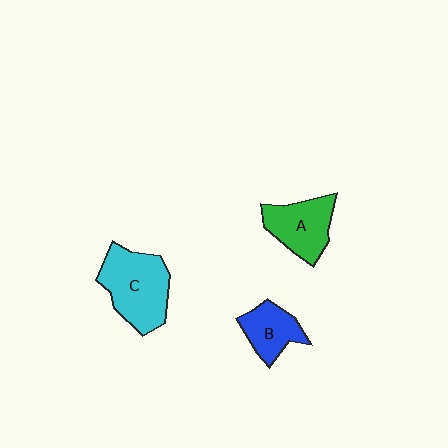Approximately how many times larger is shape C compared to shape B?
Approximately 1.8 times.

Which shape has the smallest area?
Shape B (blue).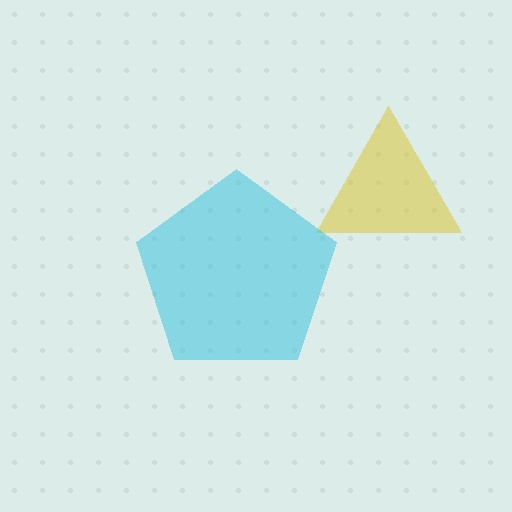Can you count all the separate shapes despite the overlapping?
Yes, there are 2 separate shapes.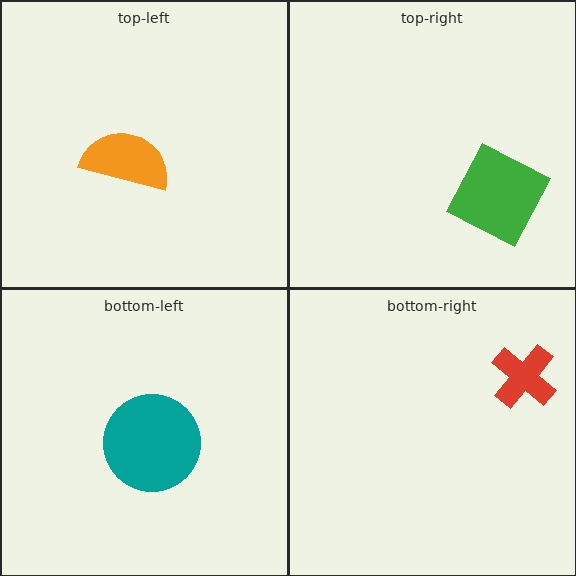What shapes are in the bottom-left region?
The teal circle.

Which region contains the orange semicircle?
The top-left region.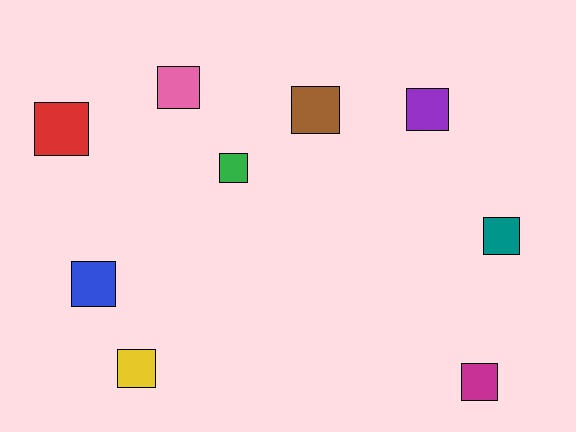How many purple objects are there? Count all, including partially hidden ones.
There is 1 purple object.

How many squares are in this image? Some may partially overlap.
There are 9 squares.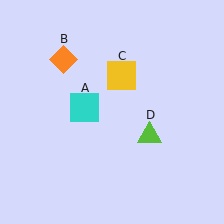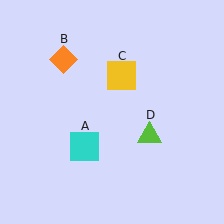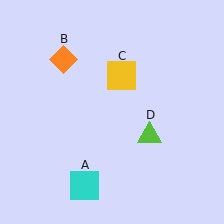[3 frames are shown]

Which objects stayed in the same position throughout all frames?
Orange diamond (object B) and yellow square (object C) and lime triangle (object D) remained stationary.